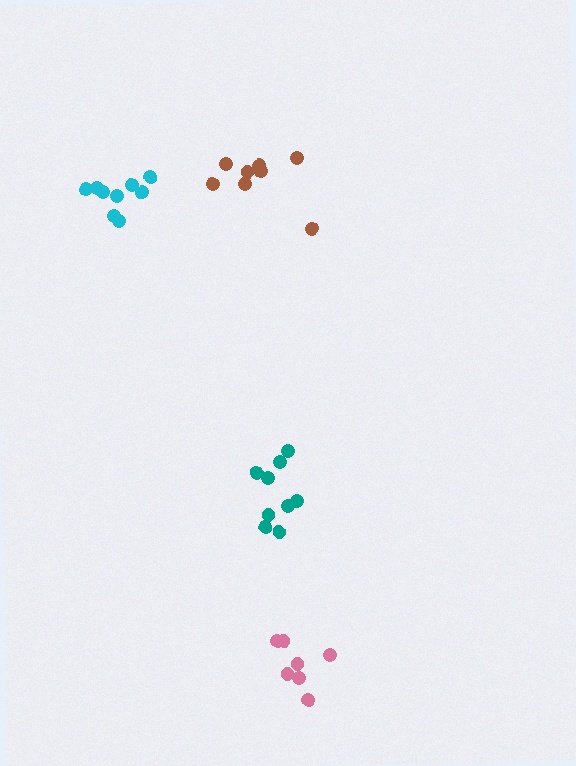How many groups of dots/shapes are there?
There are 4 groups.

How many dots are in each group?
Group 1: 7 dots, Group 2: 8 dots, Group 3: 9 dots, Group 4: 9 dots (33 total).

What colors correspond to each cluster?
The clusters are colored: pink, brown, cyan, teal.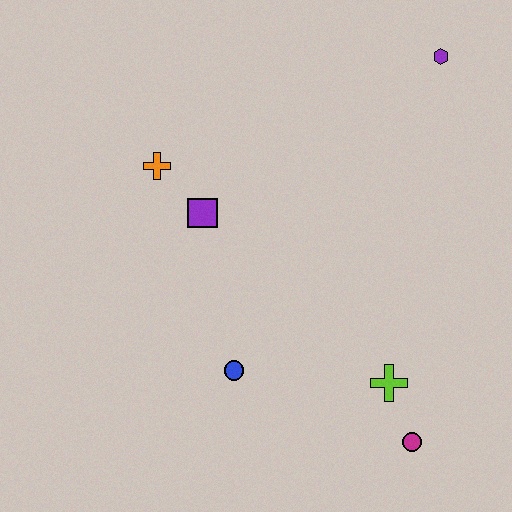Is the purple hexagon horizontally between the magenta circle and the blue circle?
No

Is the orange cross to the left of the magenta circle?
Yes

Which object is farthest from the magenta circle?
The purple hexagon is farthest from the magenta circle.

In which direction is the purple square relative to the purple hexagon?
The purple square is to the left of the purple hexagon.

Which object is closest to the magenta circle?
The lime cross is closest to the magenta circle.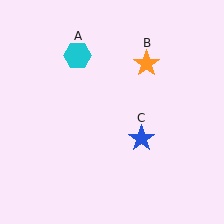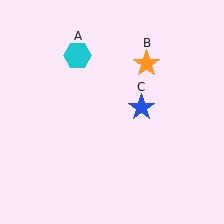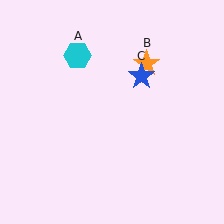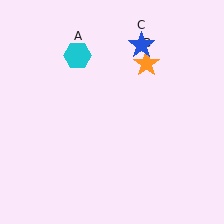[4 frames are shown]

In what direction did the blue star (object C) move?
The blue star (object C) moved up.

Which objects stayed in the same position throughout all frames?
Cyan hexagon (object A) and orange star (object B) remained stationary.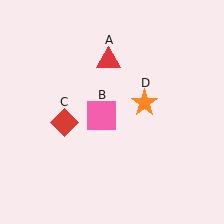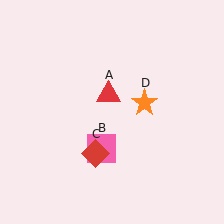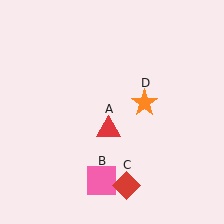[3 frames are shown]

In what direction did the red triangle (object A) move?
The red triangle (object A) moved down.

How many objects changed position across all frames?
3 objects changed position: red triangle (object A), pink square (object B), red diamond (object C).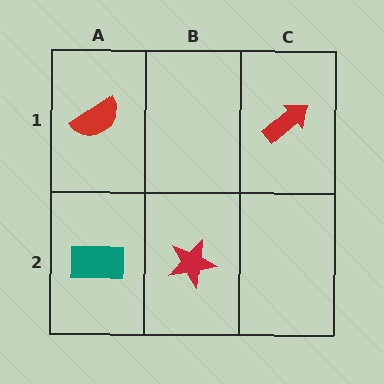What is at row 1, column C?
A red arrow.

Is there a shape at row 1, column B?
No, that cell is empty.